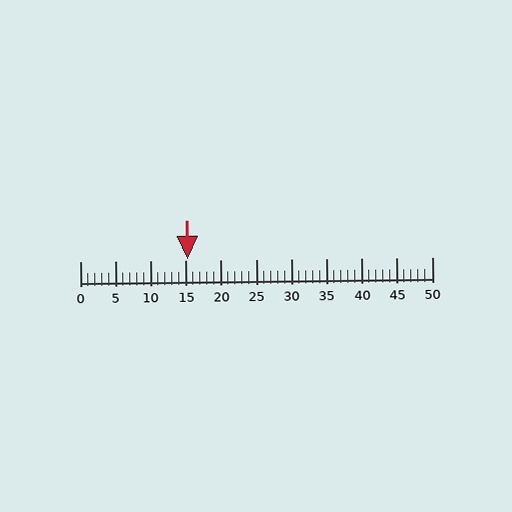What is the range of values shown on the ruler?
The ruler shows values from 0 to 50.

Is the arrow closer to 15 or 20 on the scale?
The arrow is closer to 15.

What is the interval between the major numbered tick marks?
The major tick marks are spaced 5 units apart.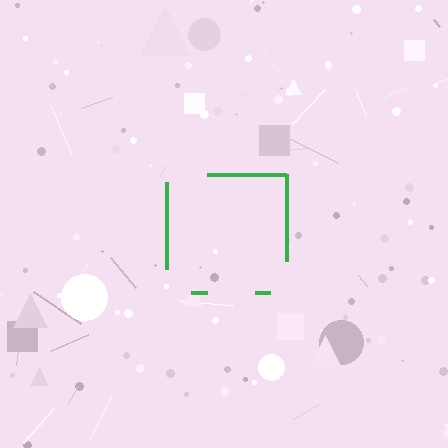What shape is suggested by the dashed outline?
The dashed outline suggests a square.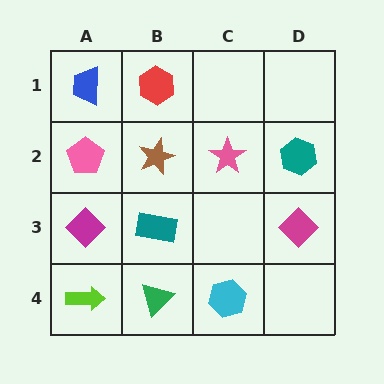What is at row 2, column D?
A teal hexagon.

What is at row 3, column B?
A teal rectangle.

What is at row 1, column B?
A red hexagon.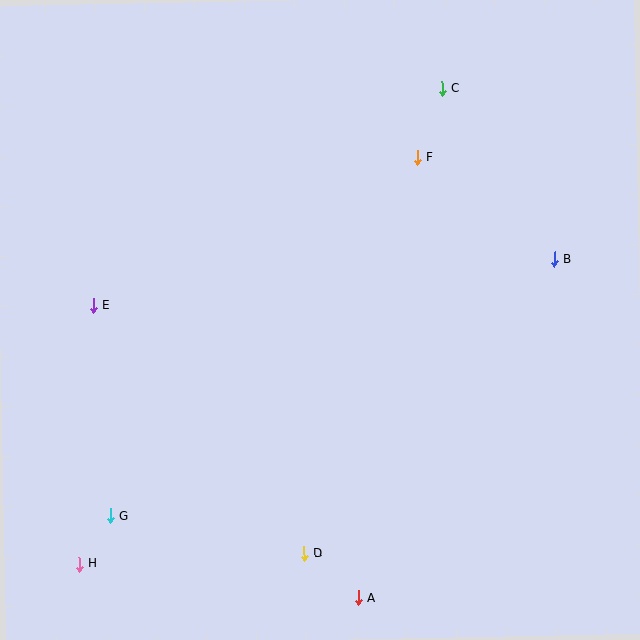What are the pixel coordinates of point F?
Point F is at (417, 157).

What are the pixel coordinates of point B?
Point B is at (554, 259).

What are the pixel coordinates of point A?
Point A is at (359, 598).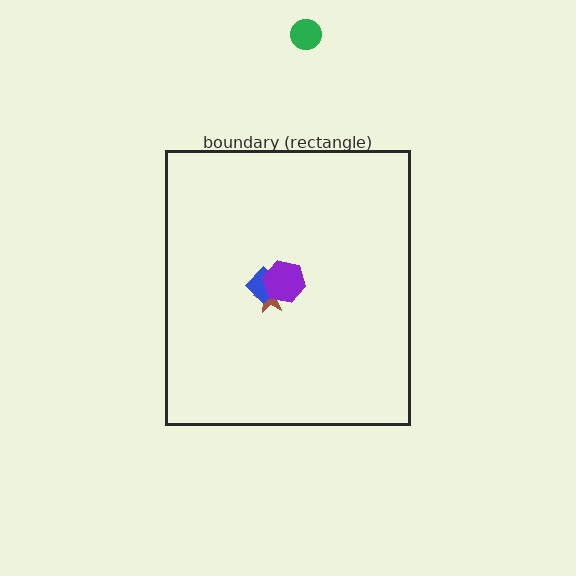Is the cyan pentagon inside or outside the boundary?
Inside.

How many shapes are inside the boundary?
4 inside, 1 outside.